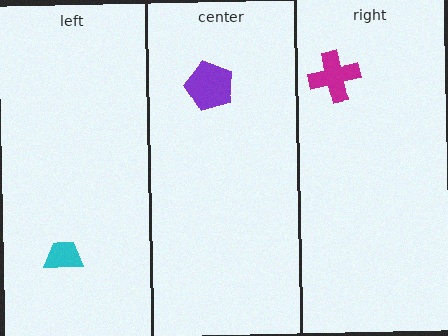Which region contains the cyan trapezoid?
The left region.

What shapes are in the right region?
The magenta cross.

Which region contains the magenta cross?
The right region.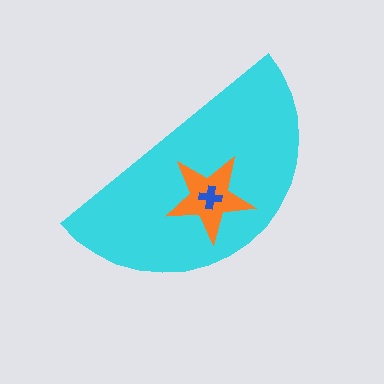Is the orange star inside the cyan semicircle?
Yes.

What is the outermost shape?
The cyan semicircle.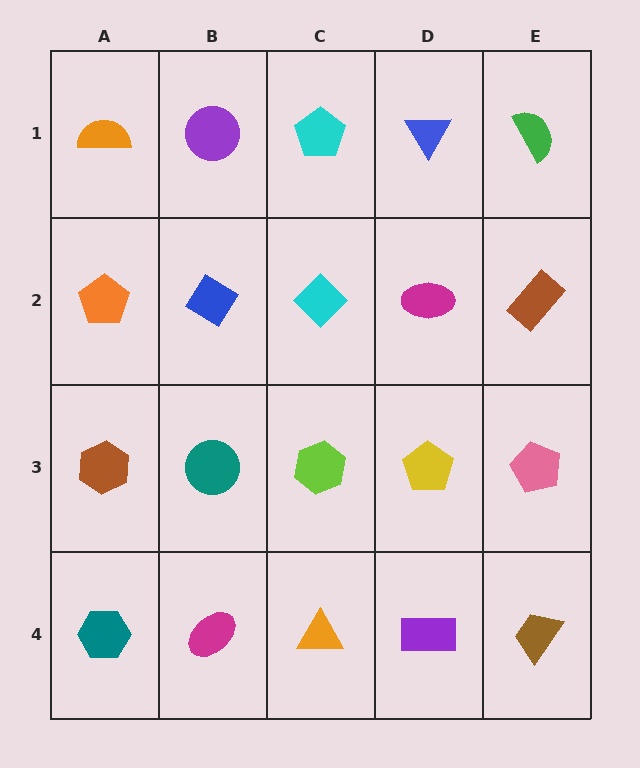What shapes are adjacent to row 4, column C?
A lime hexagon (row 3, column C), a magenta ellipse (row 4, column B), a purple rectangle (row 4, column D).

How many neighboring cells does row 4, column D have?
3.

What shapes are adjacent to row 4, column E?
A pink pentagon (row 3, column E), a purple rectangle (row 4, column D).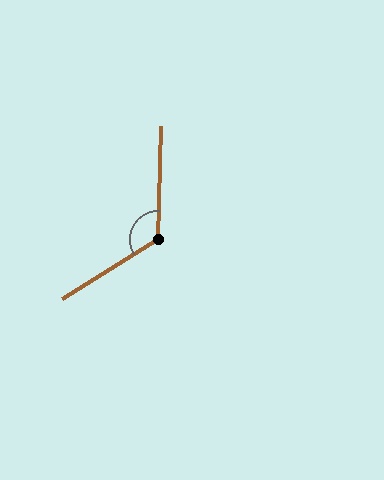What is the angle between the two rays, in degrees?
Approximately 124 degrees.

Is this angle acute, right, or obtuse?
It is obtuse.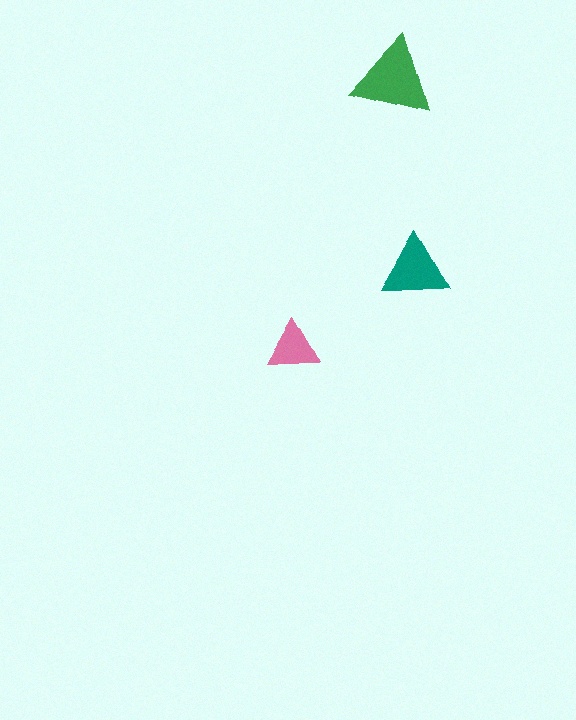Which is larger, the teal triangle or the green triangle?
The green one.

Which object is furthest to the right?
The teal triangle is rightmost.